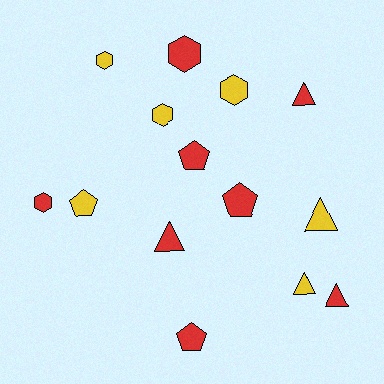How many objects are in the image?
There are 14 objects.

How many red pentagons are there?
There are 3 red pentagons.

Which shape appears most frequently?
Triangle, with 5 objects.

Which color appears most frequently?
Red, with 8 objects.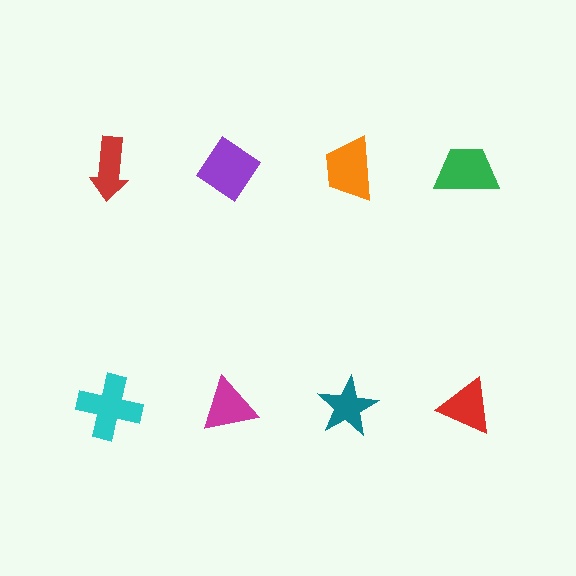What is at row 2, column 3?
A teal star.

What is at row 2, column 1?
A cyan cross.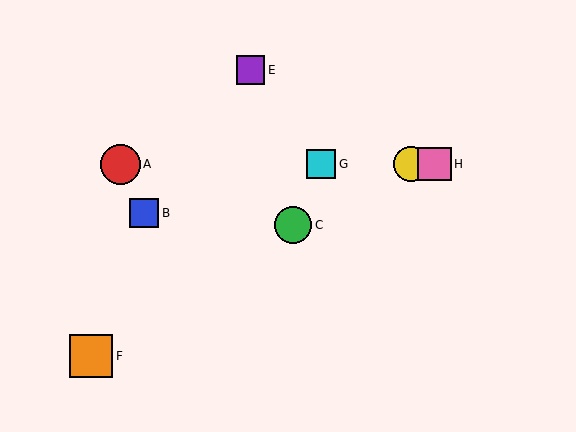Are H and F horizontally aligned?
No, H is at y≈164 and F is at y≈356.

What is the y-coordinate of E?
Object E is at y≈70.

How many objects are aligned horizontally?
4 objects (A, D, G, H) are aligned horizontally.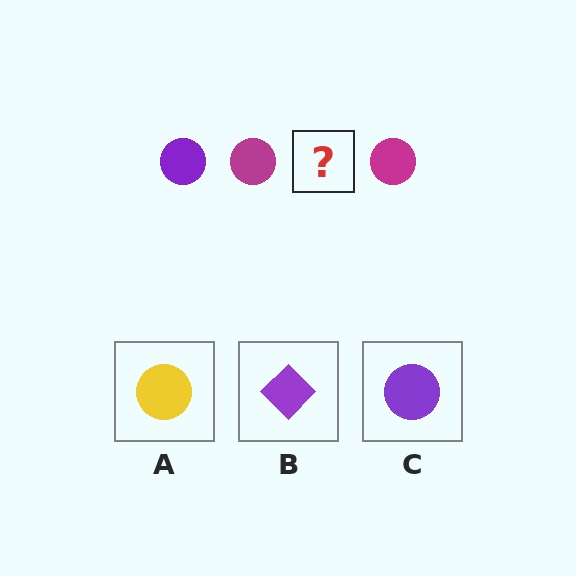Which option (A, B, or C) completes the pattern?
C.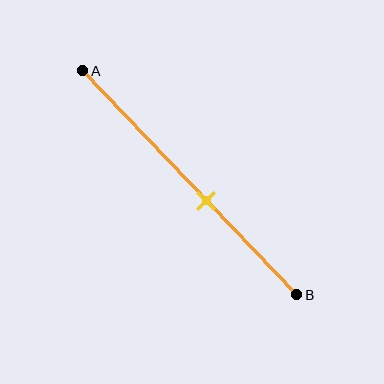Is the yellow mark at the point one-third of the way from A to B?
No, the mark is at about 60% from A, not at the 33% one-third point.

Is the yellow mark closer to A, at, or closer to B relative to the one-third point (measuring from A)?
The yellow mark is closer to point B than the one-third point of segment AB.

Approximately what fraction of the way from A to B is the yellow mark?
The yellow mark is approximately 60% of the way from A to B.